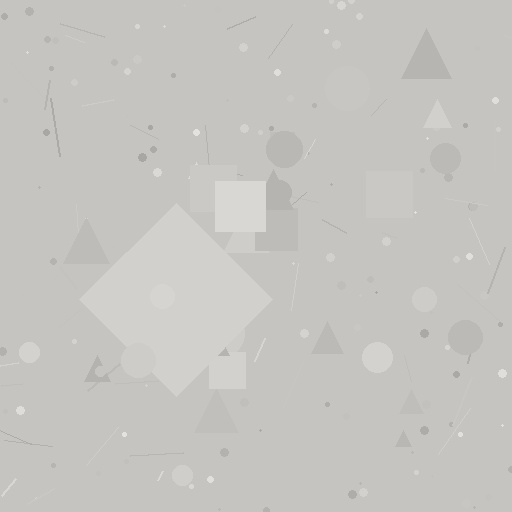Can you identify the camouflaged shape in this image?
The camouflaged shape is a diamond.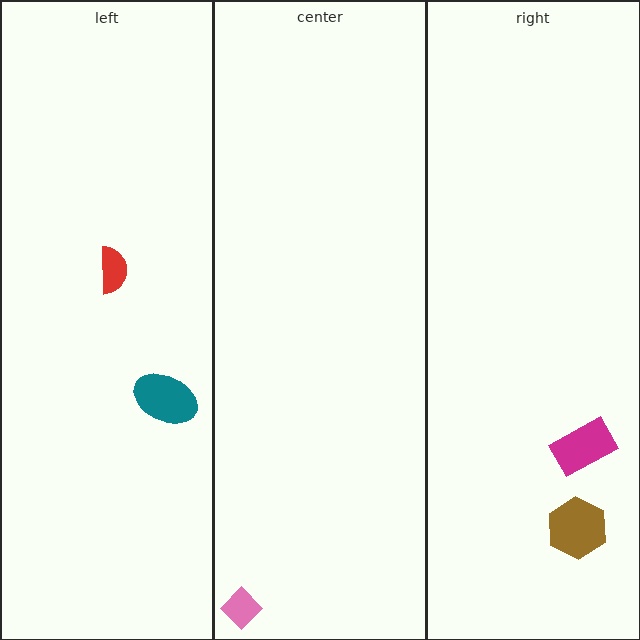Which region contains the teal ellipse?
The left region.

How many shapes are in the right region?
2.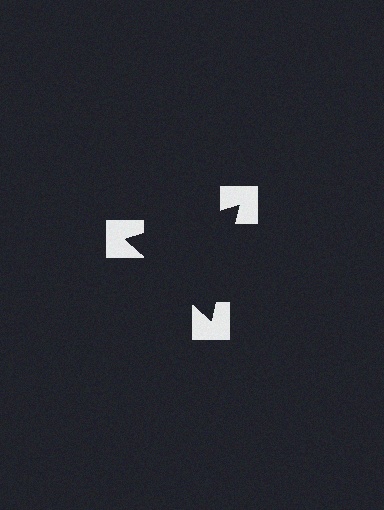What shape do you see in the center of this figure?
An illusory triangle — its edges are inferred from the aligned wedge cuts in the notched squares, not physically drawn.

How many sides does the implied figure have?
3 sides.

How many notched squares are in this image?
There are 3 — one at each vertex of the illusory triangle.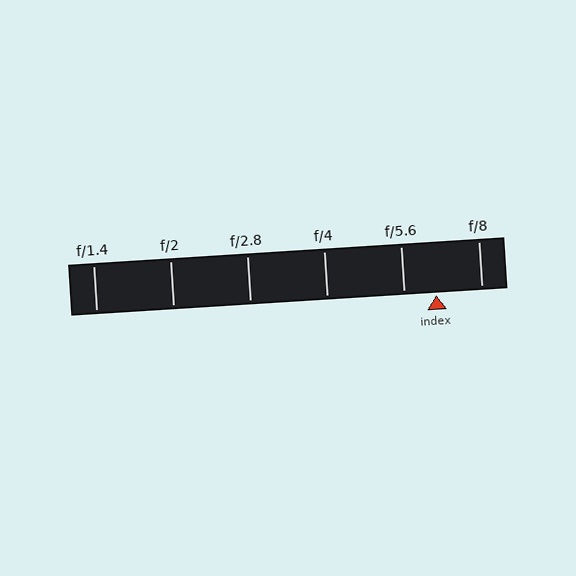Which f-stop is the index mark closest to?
The index mark is closest to f/5.6.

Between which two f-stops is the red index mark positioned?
The index mark is between f/5.6 and f/8.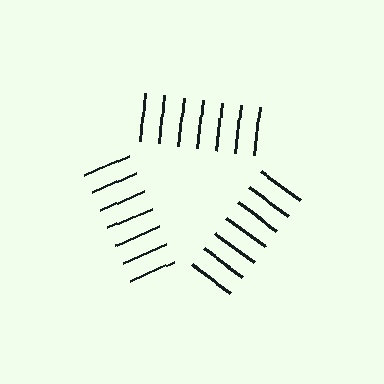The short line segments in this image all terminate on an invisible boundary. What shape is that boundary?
An illusory triangle — the line segments terminate on its edges but no continuous stroke is drawn.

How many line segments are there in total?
21 — 7 along each of the 3 edges.